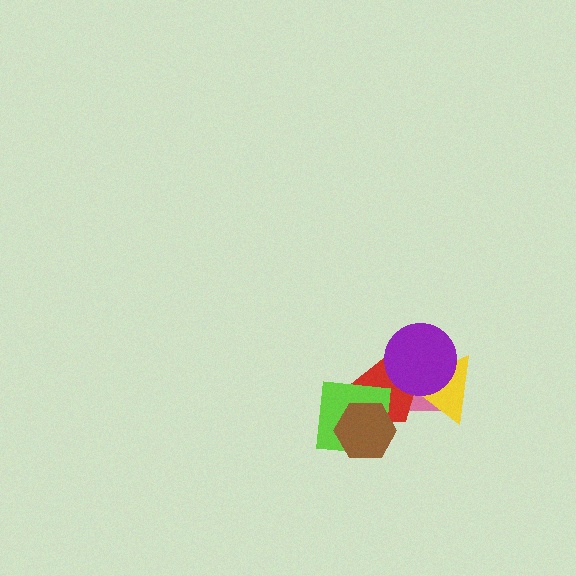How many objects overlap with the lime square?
3 objects overlap with the lime square.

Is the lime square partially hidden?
Yes, it is partially covered by another shape.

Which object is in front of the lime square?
The brown hexagon is in front of the lime square.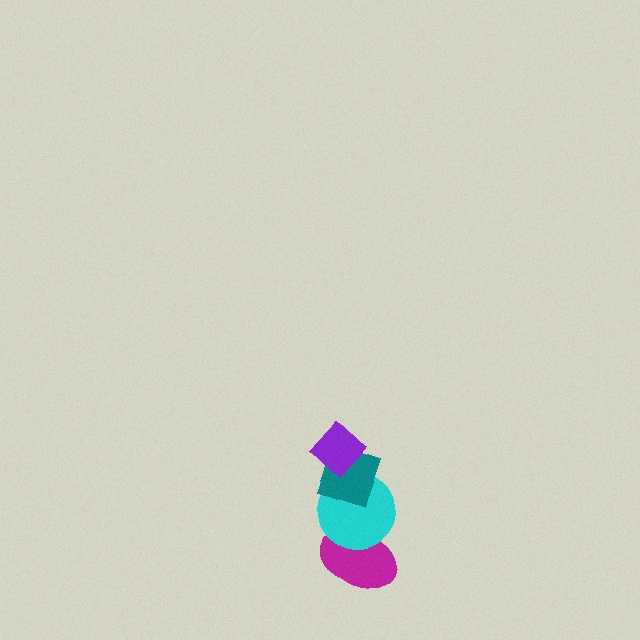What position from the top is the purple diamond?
The purple diamond is 1st from the top.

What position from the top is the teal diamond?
The teal diamond is 2nd from the top.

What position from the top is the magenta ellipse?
The magenta ellipse is 4th from the top.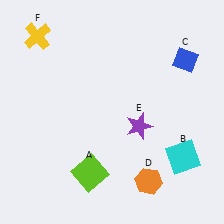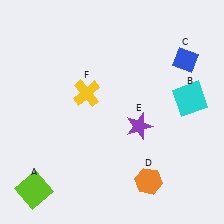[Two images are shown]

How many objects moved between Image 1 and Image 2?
3 objects moved between the two images.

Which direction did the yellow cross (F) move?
The yellow cross (F) moved down.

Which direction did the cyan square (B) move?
The cyan square (B) moved up.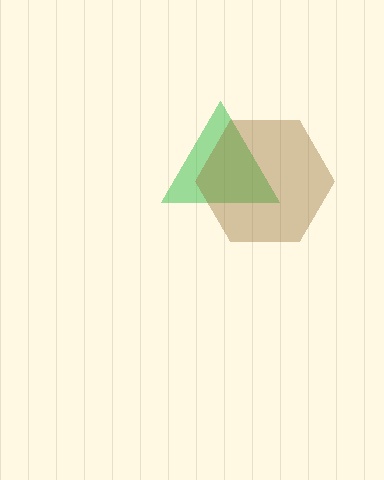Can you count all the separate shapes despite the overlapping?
Yes, there are 2 separate shapes.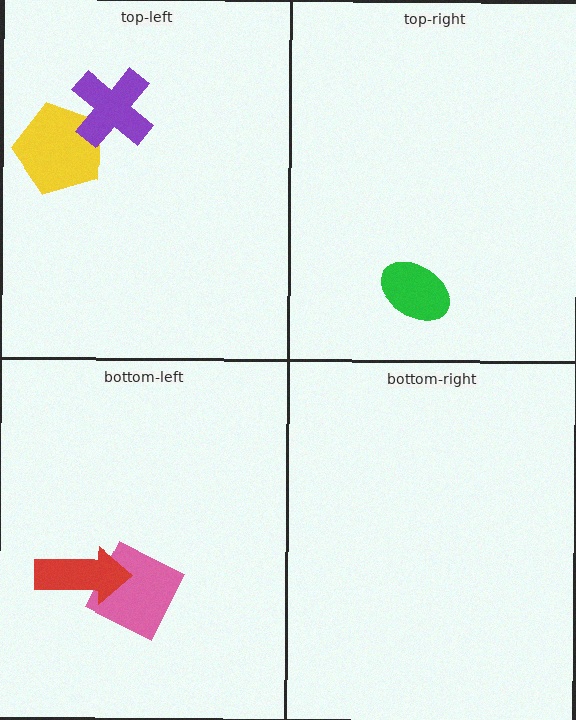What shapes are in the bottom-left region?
The pink square, the red arrow.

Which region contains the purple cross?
The top-left region.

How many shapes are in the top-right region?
1.